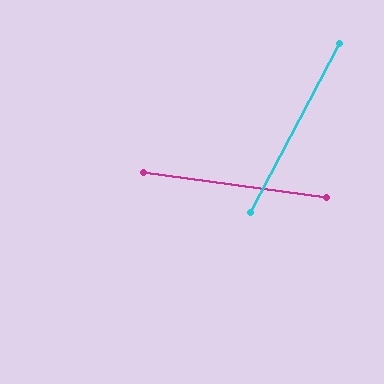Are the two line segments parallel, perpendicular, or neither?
Neither parallel nor perpendicular — they differ by about 70°.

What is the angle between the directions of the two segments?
Approximately 70 degrees.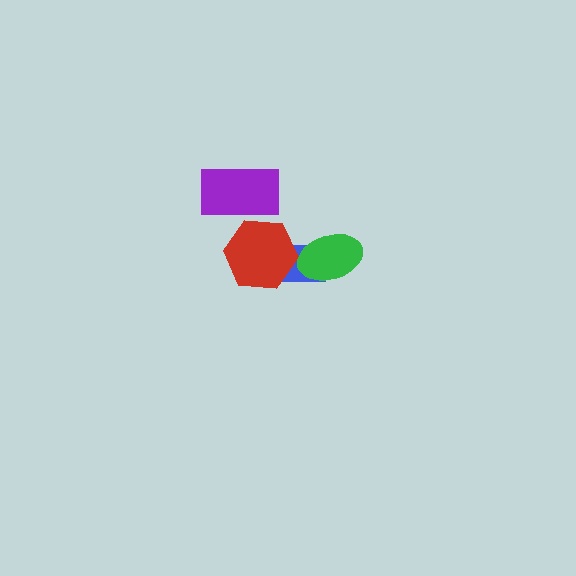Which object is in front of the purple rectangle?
The red hexagon is in front of the purple rectangle.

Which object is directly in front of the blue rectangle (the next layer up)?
The red hexagon is directly in front of the blue rectangle.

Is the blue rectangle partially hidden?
Yes, it is partially covered by another shape.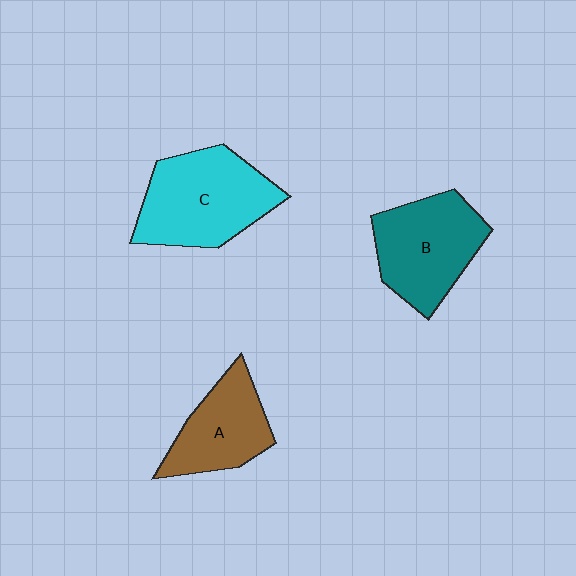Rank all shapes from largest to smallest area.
From largest to smallest: C (cyan), B (teal), A (brown).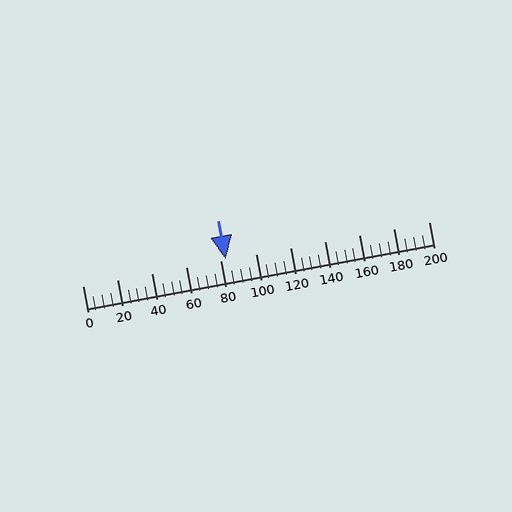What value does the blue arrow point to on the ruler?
The blue arrow points to approximately 83.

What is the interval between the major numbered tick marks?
The major tick marks are spaced 20 units apart.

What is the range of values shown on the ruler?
The ruler shows values from 0 to 200.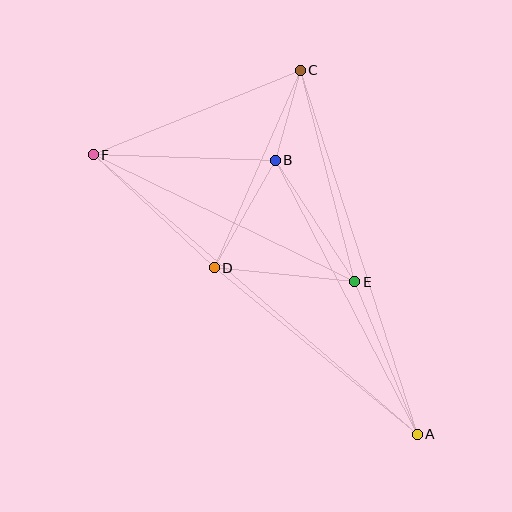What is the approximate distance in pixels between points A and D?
The distance between A and D is approximately 263 pixels.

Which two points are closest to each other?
Points B and C are closest to each other.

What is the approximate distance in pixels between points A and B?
The distance between A and B is approximately 309 pixels.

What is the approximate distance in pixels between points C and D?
The distance between C and D is approximately 216 pixels.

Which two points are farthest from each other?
Points A and F are farthest from each other.